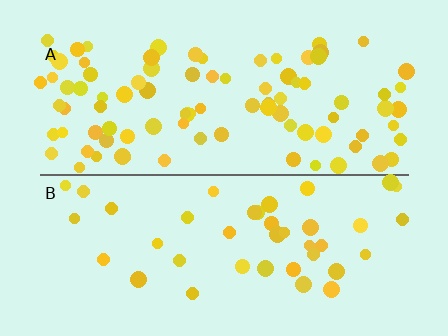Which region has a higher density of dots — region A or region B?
A (the top).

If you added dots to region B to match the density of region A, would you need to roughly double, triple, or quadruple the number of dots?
Approximately double.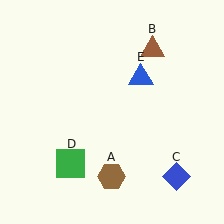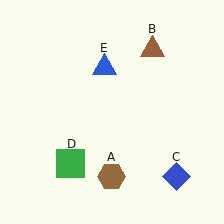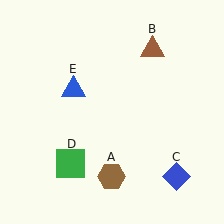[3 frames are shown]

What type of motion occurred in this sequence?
The blue triangle (object E) rotated counterclockwise around the center of the scene.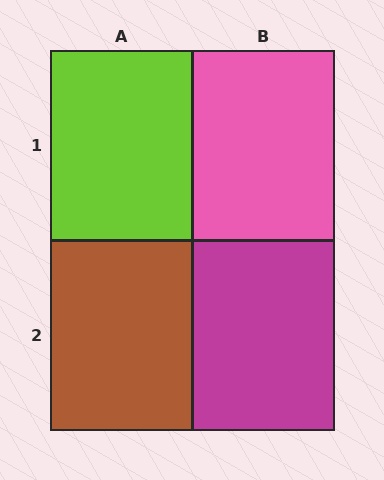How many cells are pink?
1 cell is pink.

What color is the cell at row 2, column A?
Brown.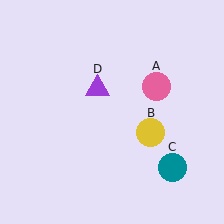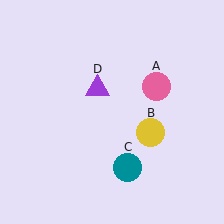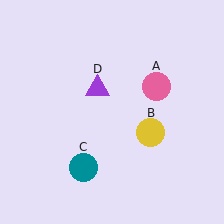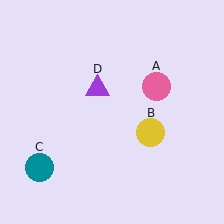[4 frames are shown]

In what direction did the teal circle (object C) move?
The teal circle (object C) moved left.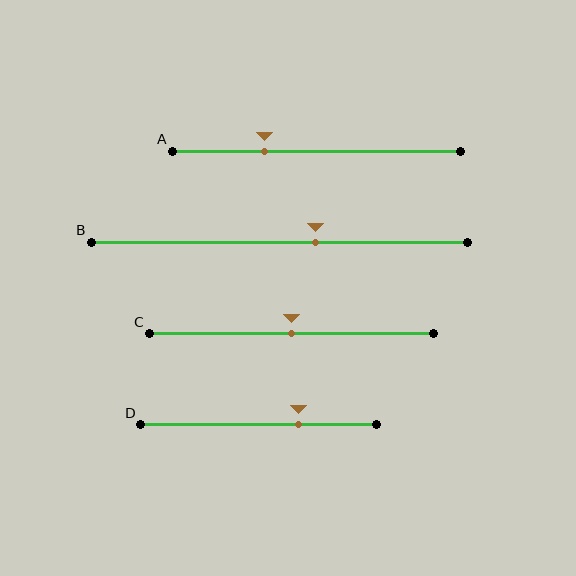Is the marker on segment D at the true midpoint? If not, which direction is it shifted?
No, the marker on segment D is shifted to the right by about 17% of the segment length.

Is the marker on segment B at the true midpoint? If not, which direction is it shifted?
No, the marker on segment B is shifted to the right by about 10% of the segment length.